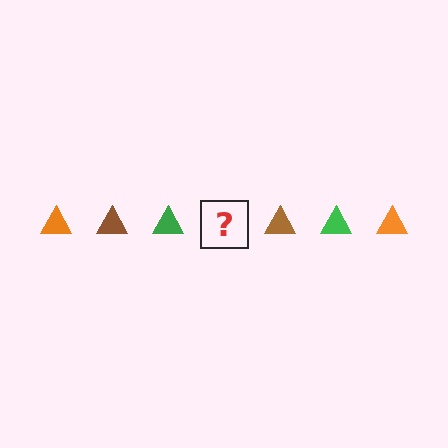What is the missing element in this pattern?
The missing element is an orange triangle.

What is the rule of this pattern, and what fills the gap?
The rule is that the pattern cycles through orange, brown, green triangles. The gap should be filled with an orange triangle.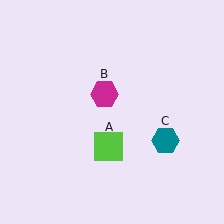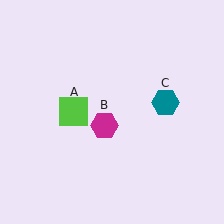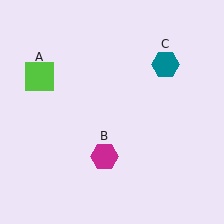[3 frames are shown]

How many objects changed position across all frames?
3 objects changed position: lime square (object A), magenta hexagon (object B), teal hexagon (object C).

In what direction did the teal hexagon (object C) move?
The teal hexagon (object C) moved up.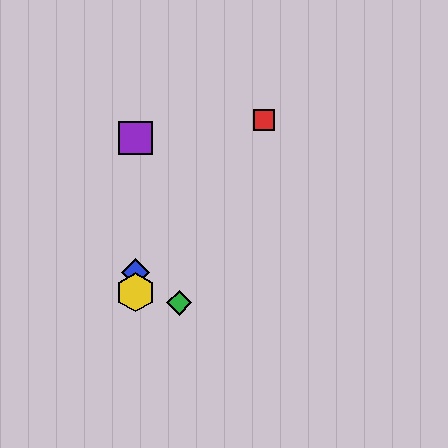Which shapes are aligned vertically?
The blue diamond, the yellow hexagon, the purple square are aligned vertically.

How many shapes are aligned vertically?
3 shapes (the blue diamond, the yellow hexagon, the purple square) are aligned vertically.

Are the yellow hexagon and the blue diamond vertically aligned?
Yes, both are at x≈135.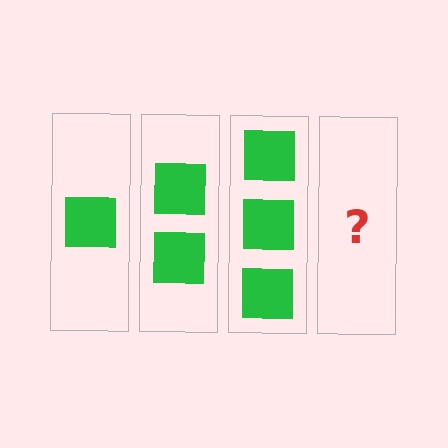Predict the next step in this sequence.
The next step is 4 squares.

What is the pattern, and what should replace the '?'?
The pattern is that each step adds one more square. The '?' should be 4 squares.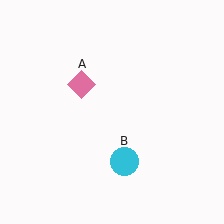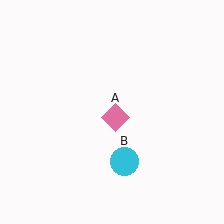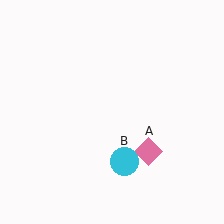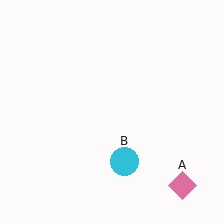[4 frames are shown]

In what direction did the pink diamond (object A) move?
The pink diamond (object A) moved down and to the right.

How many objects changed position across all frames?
1 object changed position: pink diamond (object A).